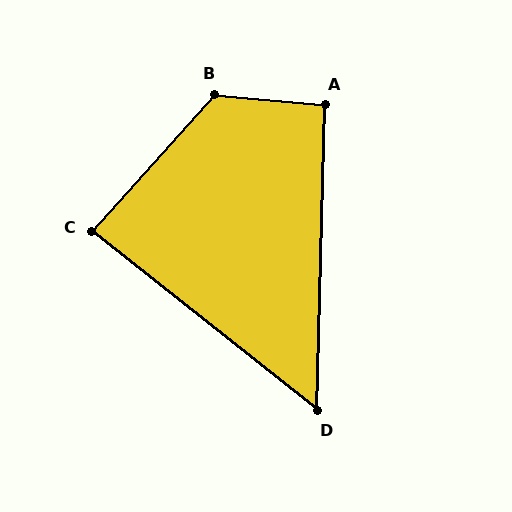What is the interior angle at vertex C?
Approximately 86 degrees (approximately right).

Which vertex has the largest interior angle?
B, at approximately 127 degrees.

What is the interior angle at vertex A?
Approximately 94 degrees (approximately right).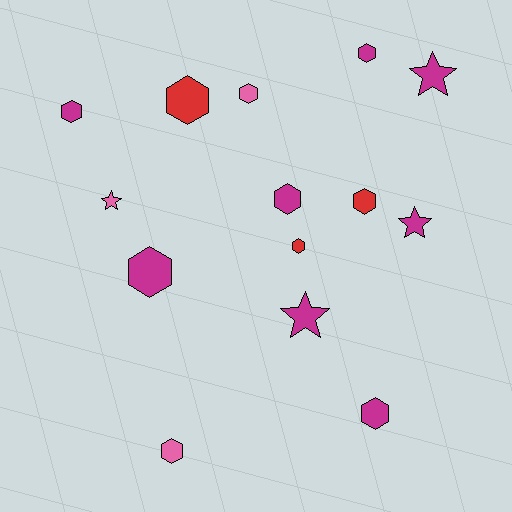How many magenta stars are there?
There are 3 magenta stars.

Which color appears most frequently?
Magenta, with 8 objects.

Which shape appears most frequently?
Hexagon, with 10 objects.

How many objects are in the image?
There are 14 objects.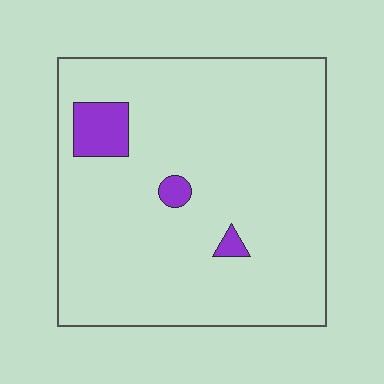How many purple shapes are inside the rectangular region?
3.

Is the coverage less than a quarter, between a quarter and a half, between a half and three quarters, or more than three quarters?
Less than a quarter.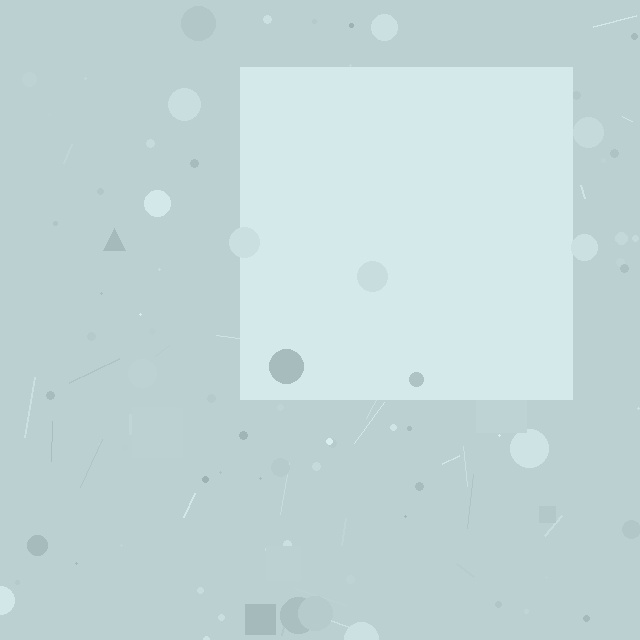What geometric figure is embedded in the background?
A square is embedded in the background.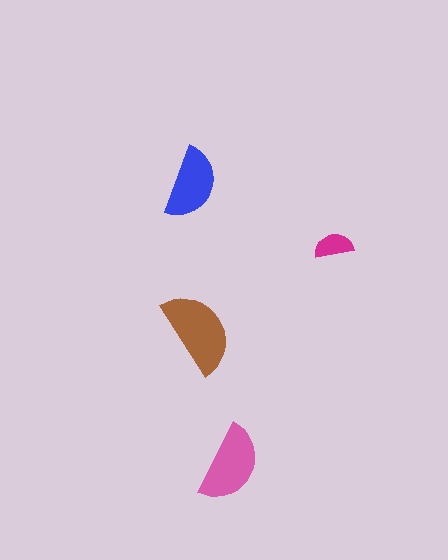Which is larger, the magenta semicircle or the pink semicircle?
The pink one.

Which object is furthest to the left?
The blue semicircle is leftmost.